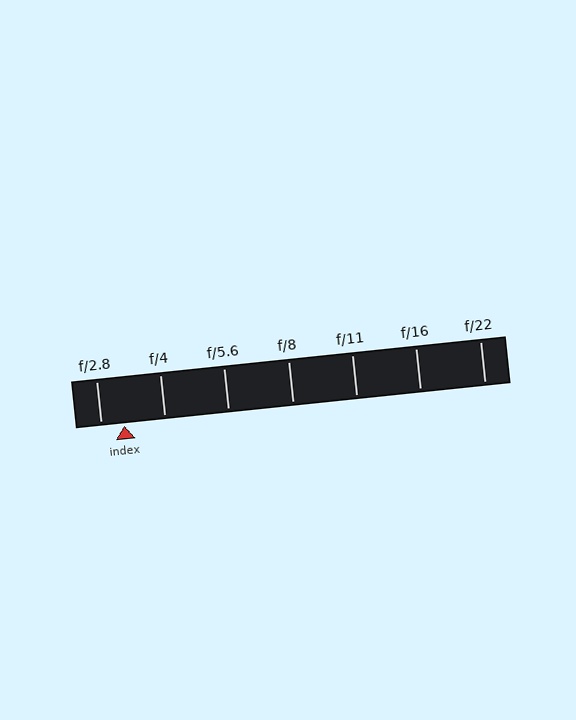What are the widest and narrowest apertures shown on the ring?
The widest aperture shown is f/2.8 and the narrowest is f/22.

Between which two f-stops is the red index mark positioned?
The index mark is between f/2.8 and f/4.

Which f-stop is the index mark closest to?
The index mark is closest to f/2.8.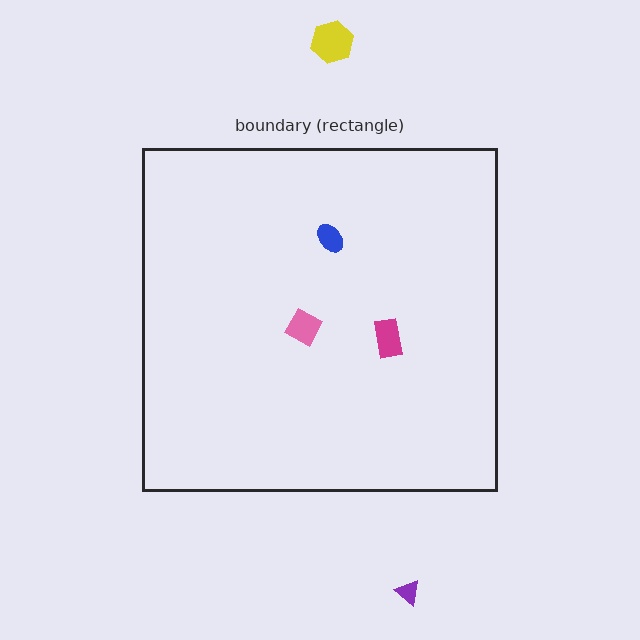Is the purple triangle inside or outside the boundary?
Outside.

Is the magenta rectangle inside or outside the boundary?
Inside.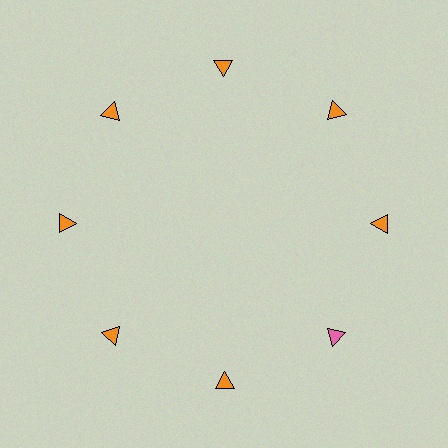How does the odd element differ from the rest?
It has a different color: pink instead of orange.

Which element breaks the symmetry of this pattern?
The pink triangle at roughly the 4 o'clock position breaks the symmetry. All other shapes are orange triangles.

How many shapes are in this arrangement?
There are 8 shapes arranged in a ring pattern.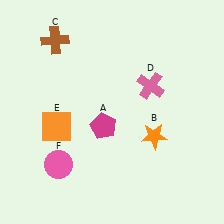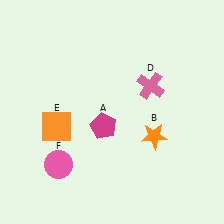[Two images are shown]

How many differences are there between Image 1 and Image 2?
There is 1 difference between the two images.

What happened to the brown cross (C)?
The brown cross (C) was removed in Image 2. It was in the top-left area of Image 1.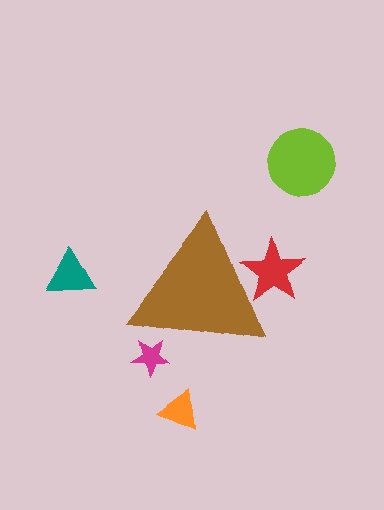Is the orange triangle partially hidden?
No, the orange triangle is fully visible.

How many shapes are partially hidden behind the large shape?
2 shapes are partially hidden.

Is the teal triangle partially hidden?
No, the teal triangle is fully visible.